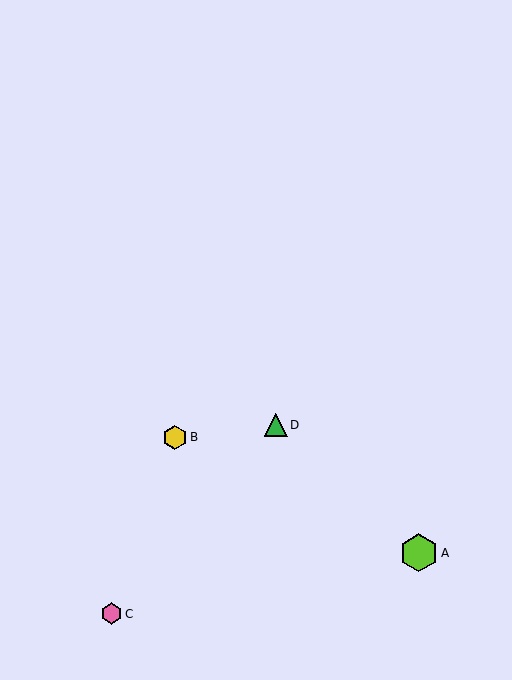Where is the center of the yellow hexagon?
The center of the yellow hexagon is at (175, 437).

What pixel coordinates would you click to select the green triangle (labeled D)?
Click at (276, 425) to select the green triangle D.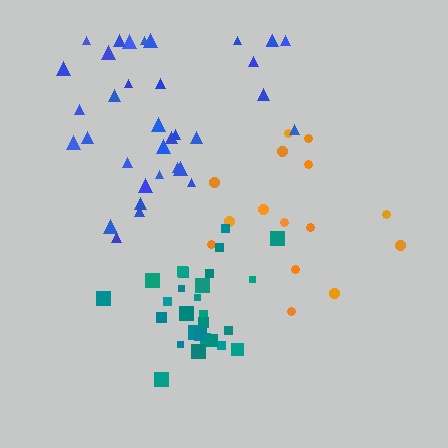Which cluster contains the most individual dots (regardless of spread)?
Blue (35).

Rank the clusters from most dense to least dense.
teal, blue, orange.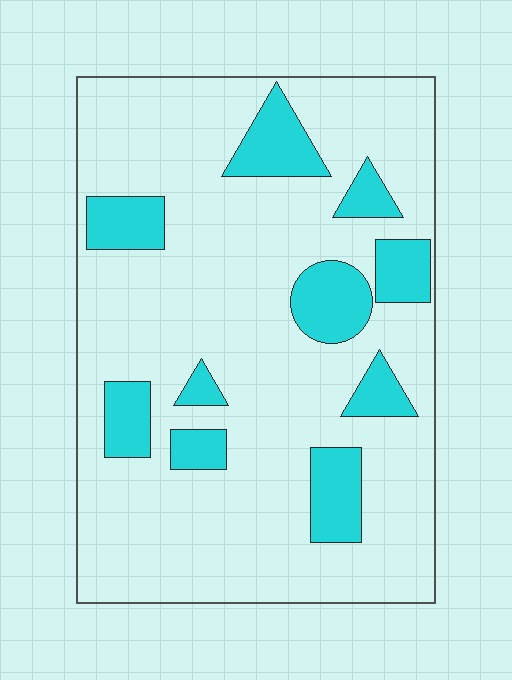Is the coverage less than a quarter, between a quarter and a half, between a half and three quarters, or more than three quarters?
Less than a quarter.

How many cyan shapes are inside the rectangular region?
10.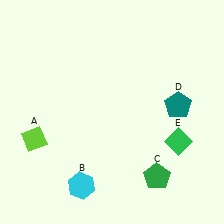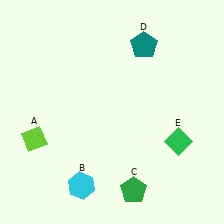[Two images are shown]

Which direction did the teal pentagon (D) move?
The teal pentagon (D) moved up.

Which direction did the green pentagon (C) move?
The green pentagon (C) moved left.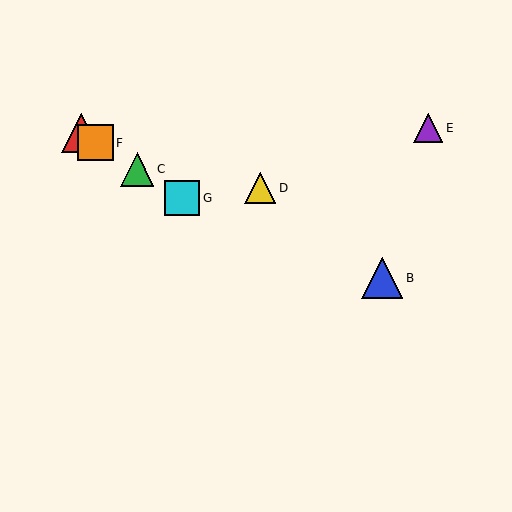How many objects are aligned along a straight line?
4 objects (A, C, F, G) are aligned along a straight line.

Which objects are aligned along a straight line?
Objects A, C, F, G are aligned along a straight line.